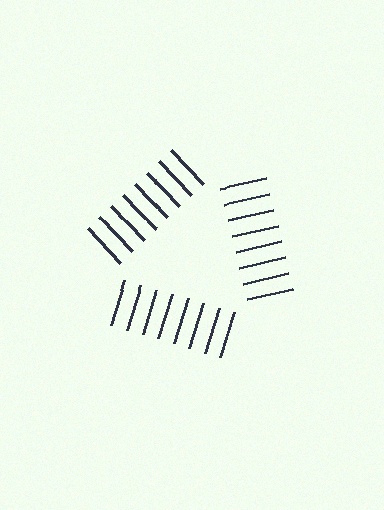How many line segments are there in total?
24 — 8 along each of the 3 edges.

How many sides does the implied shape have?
3 sides — the line-ends trace a triangle.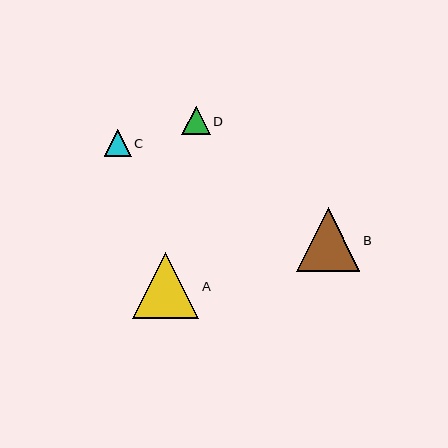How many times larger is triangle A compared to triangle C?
Triangle A is approximately 2.5 times the size of triangle C.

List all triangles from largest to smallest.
From largest to smallest: A, B, D, C.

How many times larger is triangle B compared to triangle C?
Triangle B is approximately 2.4 times the size of triangle C.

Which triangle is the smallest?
Triangle C is the smallest with a size of approximately 27 pixels.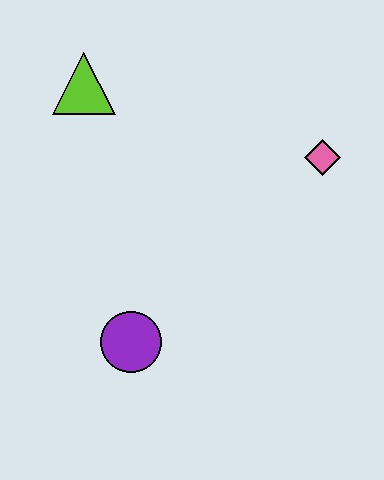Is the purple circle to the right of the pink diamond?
No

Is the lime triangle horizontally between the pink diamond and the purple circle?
No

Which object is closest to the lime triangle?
The pink diamond is closest to the lime triangle.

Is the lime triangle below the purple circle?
No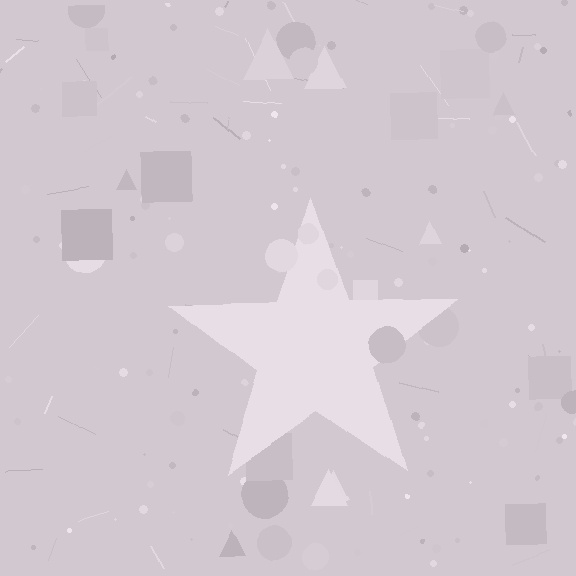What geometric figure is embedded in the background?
A star is embedded in the background.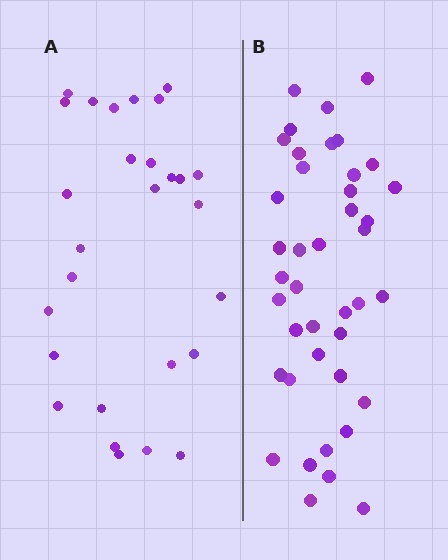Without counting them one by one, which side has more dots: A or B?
Region B (the right region) has more dots.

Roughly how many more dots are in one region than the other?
Region B has approximately 15 more dots than region A.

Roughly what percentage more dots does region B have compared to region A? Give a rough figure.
About 45% more.